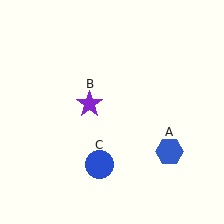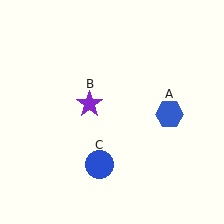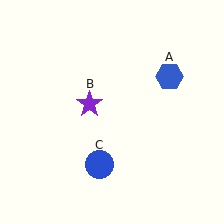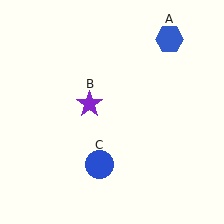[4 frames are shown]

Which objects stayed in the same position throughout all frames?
Purple star (object B) and blue circle (object C) remained stationary.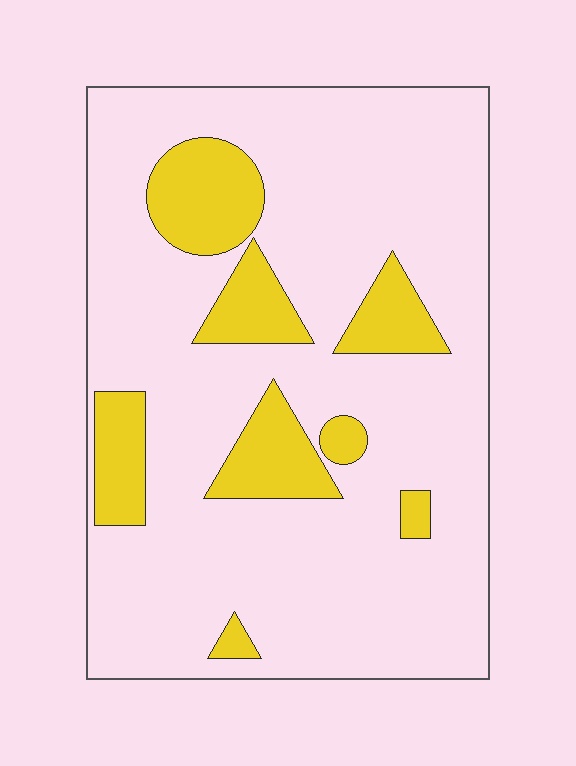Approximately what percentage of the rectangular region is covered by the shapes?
Approximately 20%.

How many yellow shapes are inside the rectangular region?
8.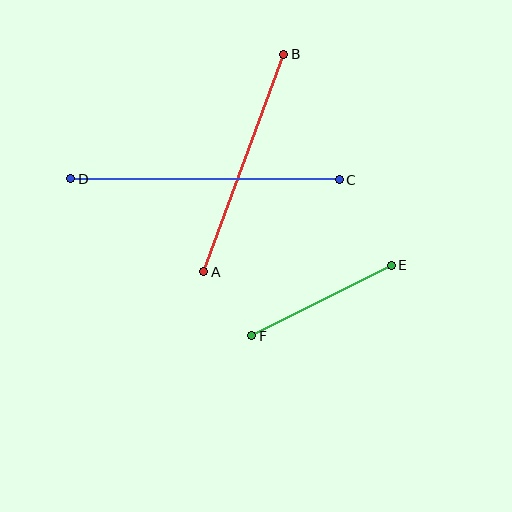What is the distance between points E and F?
The distance is approximately 157 pixels.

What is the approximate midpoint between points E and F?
The midpoint is at approximately (322, 300) pixels.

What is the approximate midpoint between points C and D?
The midpoint is at approximately (205, 179) pixels.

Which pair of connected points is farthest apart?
Points C and D are farthest apart.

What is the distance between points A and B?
The distance is approximately 232 pixels.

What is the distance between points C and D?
The distance is approximately 268 pixels.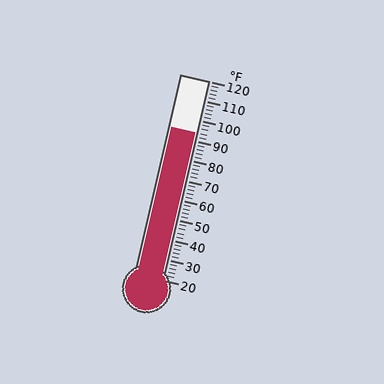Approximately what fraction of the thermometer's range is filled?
The thermometer is filled to approximately 75% of its range.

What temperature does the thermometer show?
The thermometer shows approximately 94°F.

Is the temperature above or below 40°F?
The temperature is above 40°F.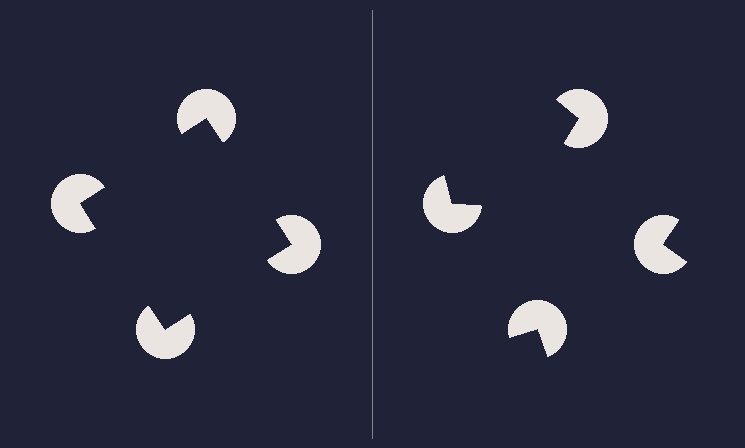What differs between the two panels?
The pac-man discs are positioned identically on both sides; only the wedge orientations differ. On the left they align to a square; on the right they are misaligned.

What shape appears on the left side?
An illusory square.